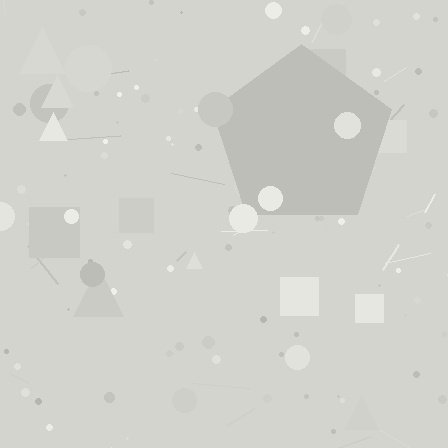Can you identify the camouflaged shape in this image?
The camouflaged shape is a pentagon.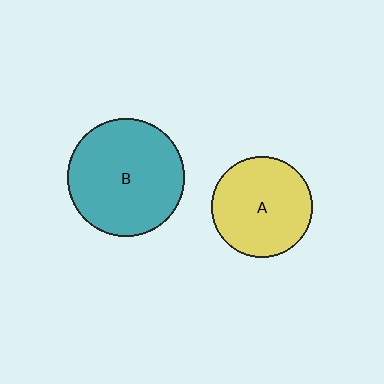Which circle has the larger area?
Circle B (teal).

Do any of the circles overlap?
No, none of the circles overlap.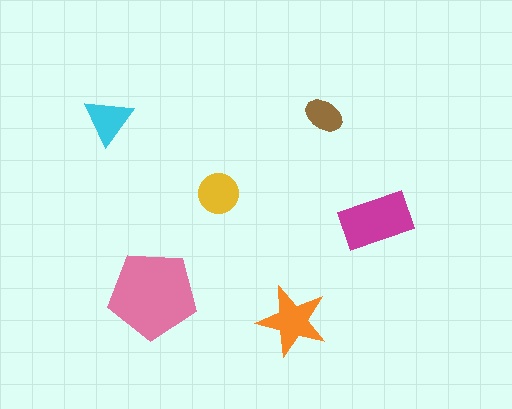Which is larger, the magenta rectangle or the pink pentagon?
The pink pentagon.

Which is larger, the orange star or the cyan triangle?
The orange star.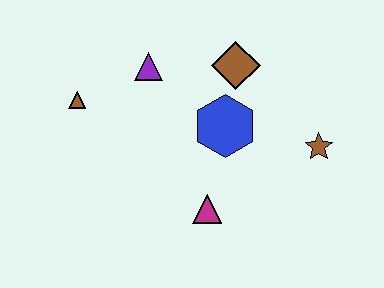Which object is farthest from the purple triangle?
The brown star is farthest from the purple triangle.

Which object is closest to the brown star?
The blue hexagon is closest to the brown star.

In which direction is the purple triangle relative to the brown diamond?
The purple triangle is to the left of the brown diamond.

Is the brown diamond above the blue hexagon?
Yes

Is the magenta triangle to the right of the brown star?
No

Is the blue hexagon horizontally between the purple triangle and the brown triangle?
No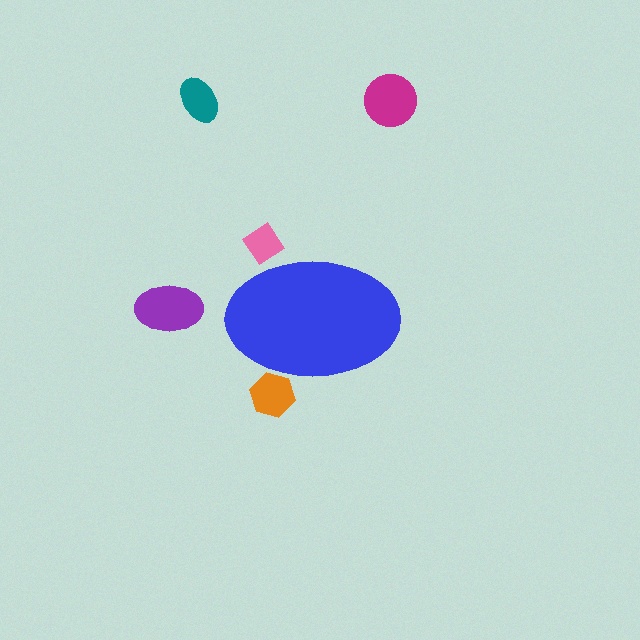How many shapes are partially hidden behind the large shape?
2 shapes are partially hidden.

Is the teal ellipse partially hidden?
No, the teal ellipse is fully visible.